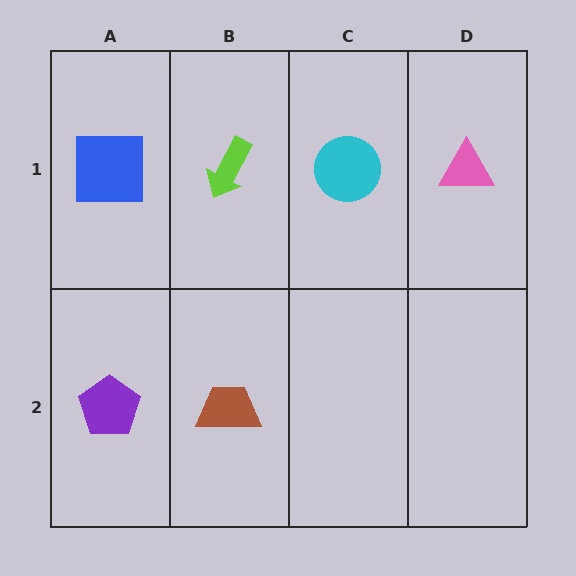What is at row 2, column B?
A brown trapezoid.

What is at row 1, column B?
A lime arrow.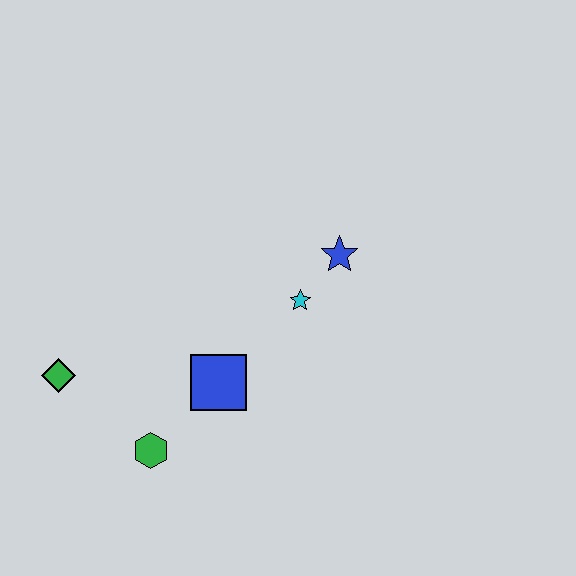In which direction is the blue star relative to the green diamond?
The blue star is to the right of the green diamond.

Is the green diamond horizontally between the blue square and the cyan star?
No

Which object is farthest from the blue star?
The green diamond is farthest from the blue star.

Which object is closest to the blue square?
The green hexagon is closest to the blue square.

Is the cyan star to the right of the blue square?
Yes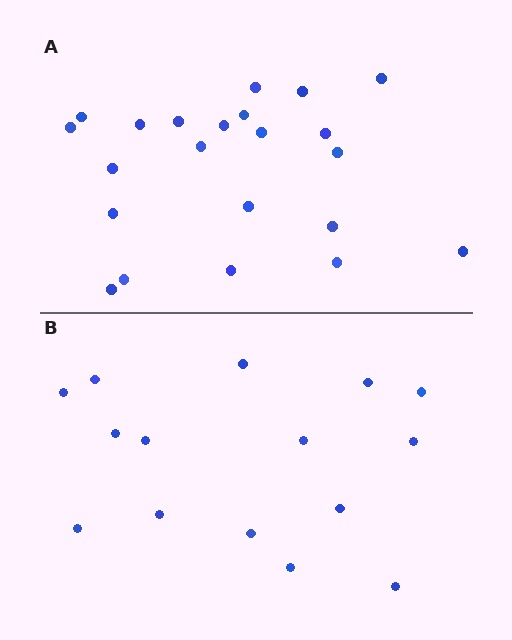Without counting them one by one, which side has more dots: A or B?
Region A (the top region) has more dots.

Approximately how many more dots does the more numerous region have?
Region A has roughly 8 or so more dots than region B.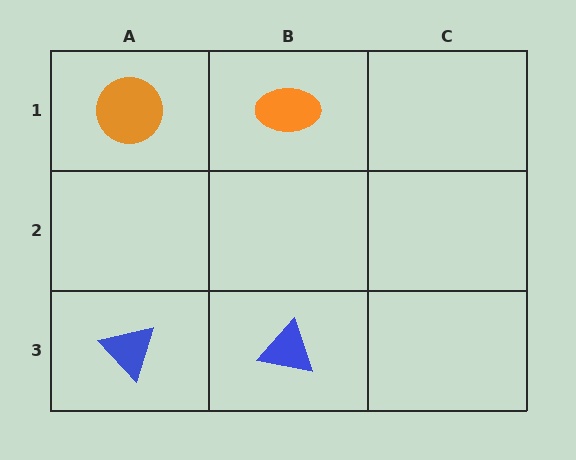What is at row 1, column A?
An orange circle.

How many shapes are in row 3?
2 shapes.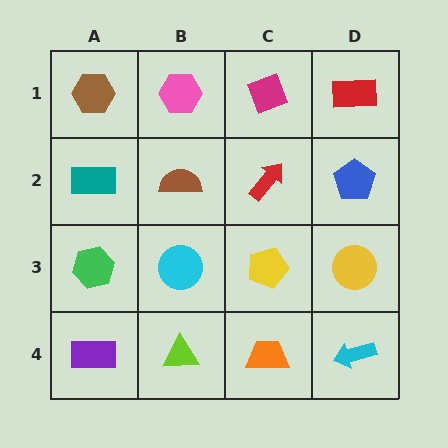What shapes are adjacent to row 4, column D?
A yellow circle (row 3, column D), an orange trapezoid (row 4, column C).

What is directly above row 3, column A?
A teal rectangle.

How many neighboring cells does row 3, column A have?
3.